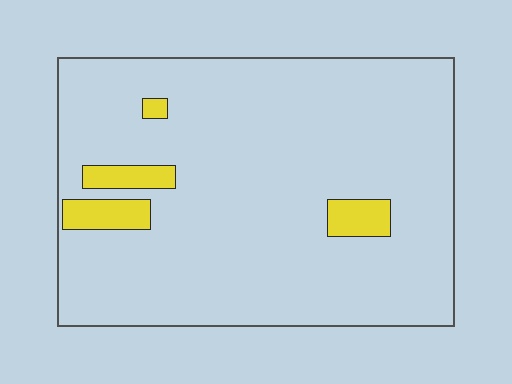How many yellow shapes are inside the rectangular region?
4.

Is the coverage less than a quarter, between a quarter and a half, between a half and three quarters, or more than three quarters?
Less than a quarter.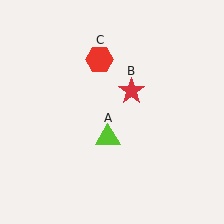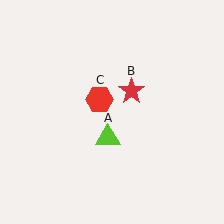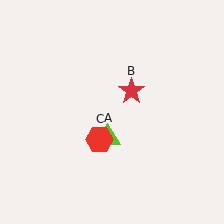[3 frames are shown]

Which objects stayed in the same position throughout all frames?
Lime triangle (object A) and red star (object B) remained stationary.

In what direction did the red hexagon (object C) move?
The red hexagon (object C) moved down.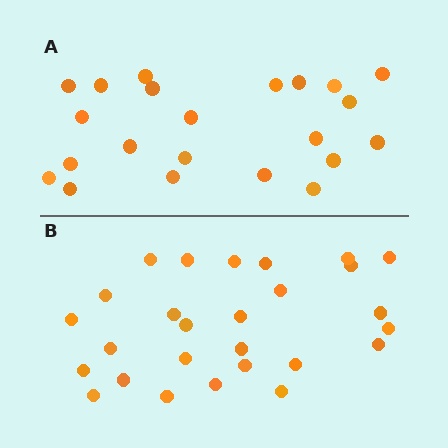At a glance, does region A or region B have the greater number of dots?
Region B (the bottom region) has more dots.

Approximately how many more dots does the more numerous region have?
Region B has about 5 more dots than region A.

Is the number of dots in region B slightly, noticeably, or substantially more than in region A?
Region B has only slightly more — the two regions are fairly close. The ratio is roughly 1.2 to 1.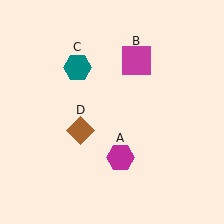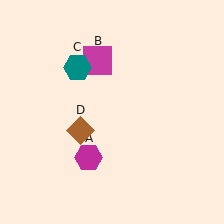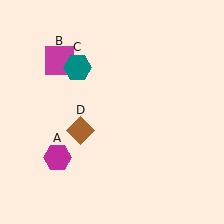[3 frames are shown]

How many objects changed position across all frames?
2 objects changed position: magenta hexagon (object A), magenta square (object B).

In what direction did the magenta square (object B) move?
The magenta square (object B) moved left.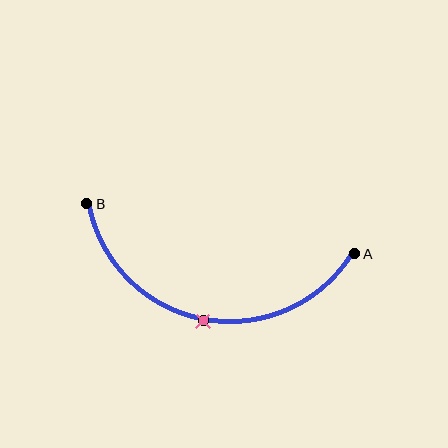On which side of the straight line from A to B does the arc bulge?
The arc bulges below the straight line connecting A and B.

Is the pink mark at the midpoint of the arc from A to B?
Yes. The pink mark lies on the arc at equal arc-length from both A and B — it is the arc midpoint.